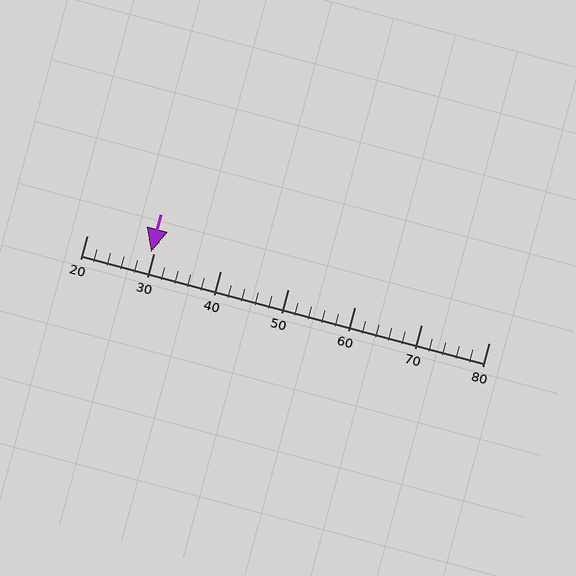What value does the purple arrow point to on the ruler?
The purple arrow points to approximately 30.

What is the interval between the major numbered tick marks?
The major tick marks are spaced 10 units apart.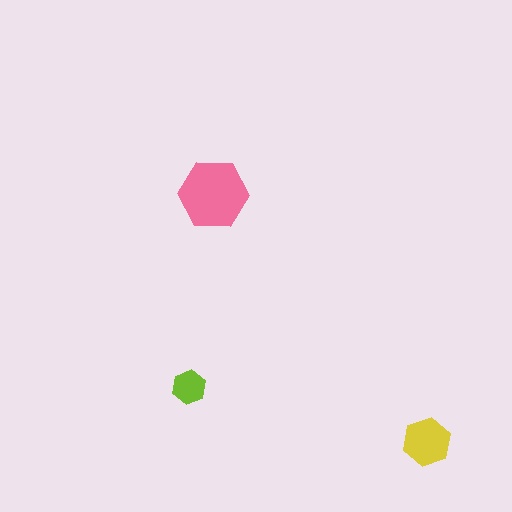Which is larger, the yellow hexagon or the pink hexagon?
The pink one.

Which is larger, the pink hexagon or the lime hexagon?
The pink one.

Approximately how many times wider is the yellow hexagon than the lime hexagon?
About 1.5 times wider.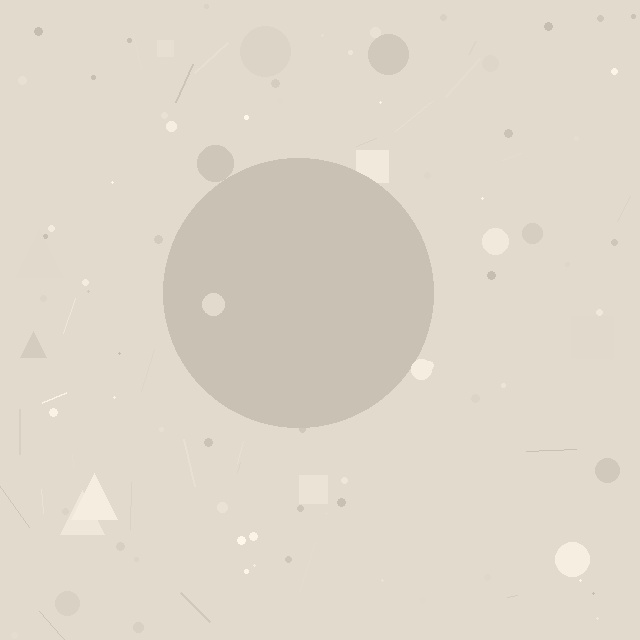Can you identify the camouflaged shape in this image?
The camouflaged shape is a circle.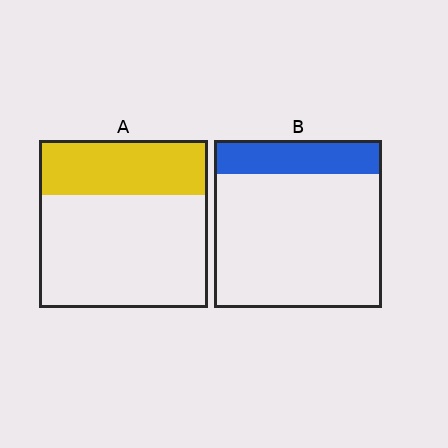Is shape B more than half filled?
No.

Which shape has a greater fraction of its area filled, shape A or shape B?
Shape A.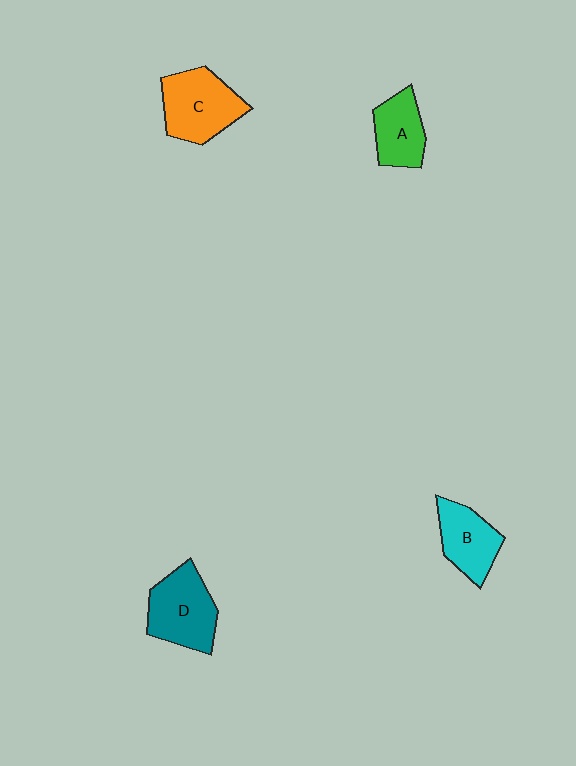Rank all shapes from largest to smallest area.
From largest to smallest: C (orange), D (teal), B (cyan), A (green).